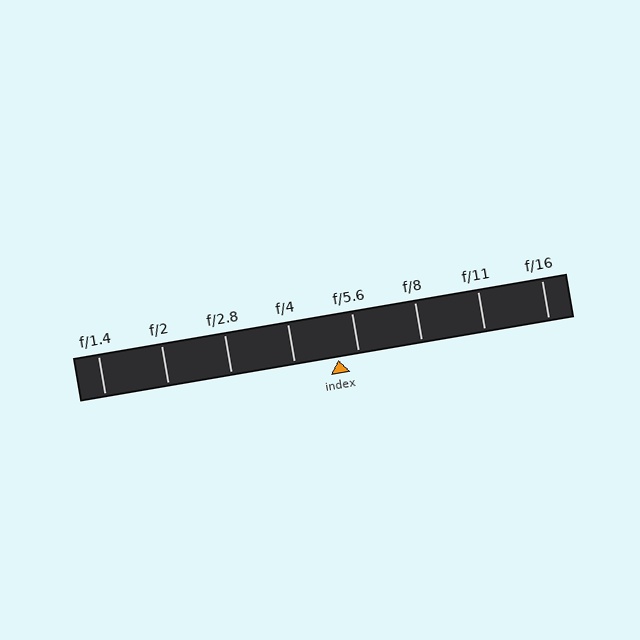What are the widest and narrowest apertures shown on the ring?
The widest aperture shown is f/1.4 and the narrowest is f/16.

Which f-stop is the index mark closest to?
The index mark is closest to f/5.6.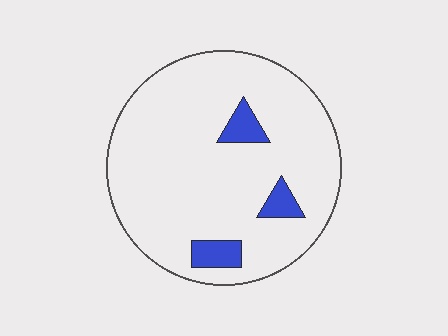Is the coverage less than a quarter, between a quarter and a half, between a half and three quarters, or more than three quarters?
Less than a quarter.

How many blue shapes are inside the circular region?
3.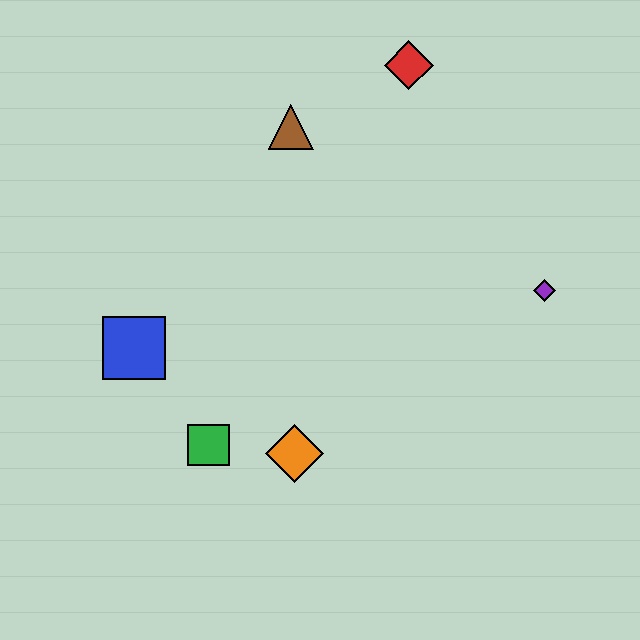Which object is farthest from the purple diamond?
The blue square is farthest from the purple diamond.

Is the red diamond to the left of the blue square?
No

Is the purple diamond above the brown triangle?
No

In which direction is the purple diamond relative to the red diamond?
The purple diamond is below the red diamond.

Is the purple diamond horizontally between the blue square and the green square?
No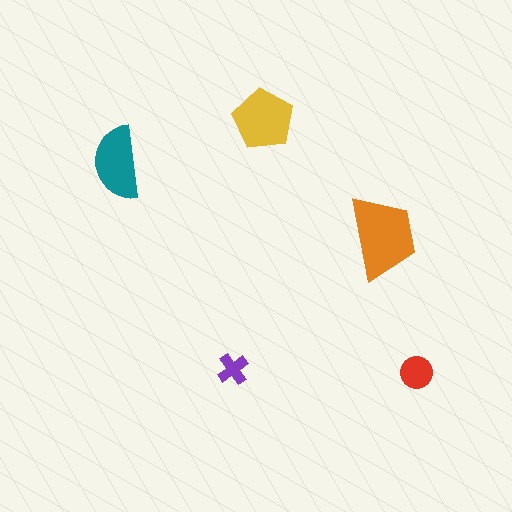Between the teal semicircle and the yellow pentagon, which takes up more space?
The yellow pentagon.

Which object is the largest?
The orange trapezoid.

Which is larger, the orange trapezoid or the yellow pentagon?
The orange trapezoid.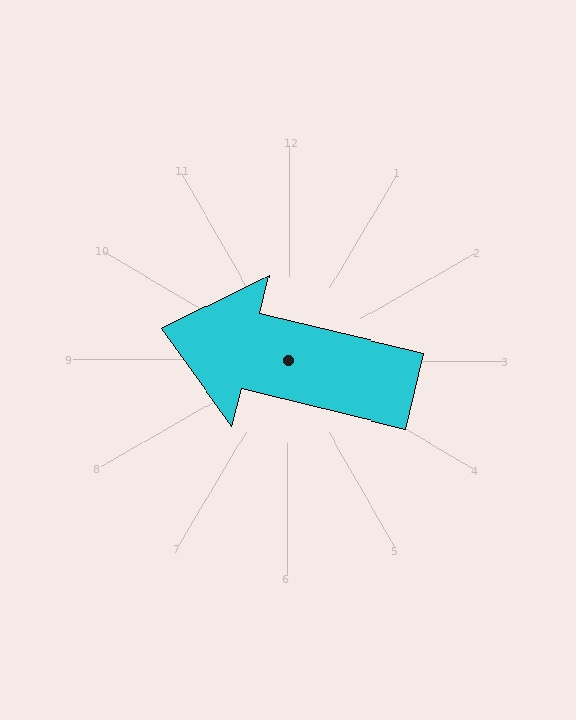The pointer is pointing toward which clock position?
Roughly 9 o'clock.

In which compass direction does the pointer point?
West.